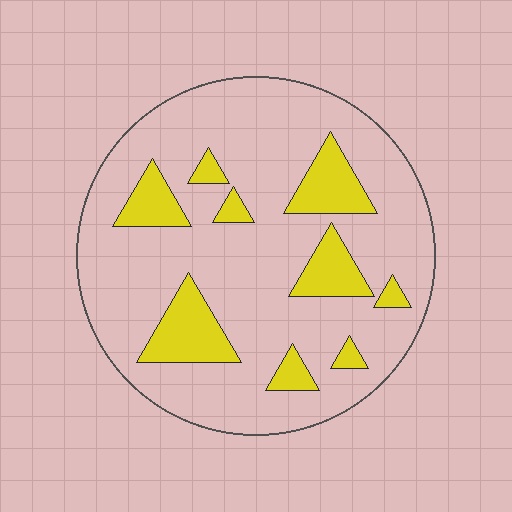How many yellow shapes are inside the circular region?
9.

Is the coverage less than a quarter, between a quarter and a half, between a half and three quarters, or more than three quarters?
Less than a quarter.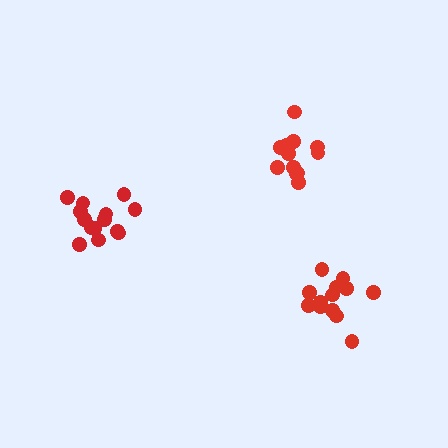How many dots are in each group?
Group 1: 14 dots, Group 2: 13 dots, Group 3: 12 dots (39 total).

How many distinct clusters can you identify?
There are 3 distinct clusters.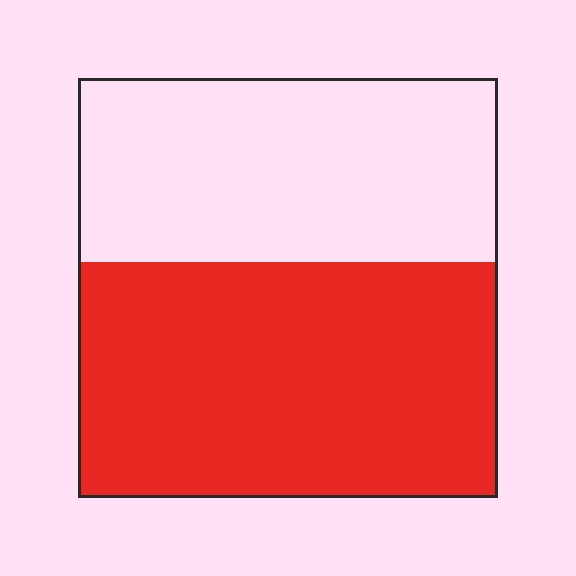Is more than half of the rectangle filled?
Yes.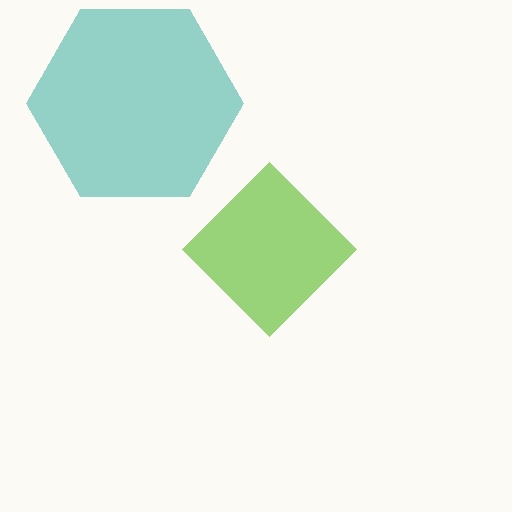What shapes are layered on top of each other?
The layered shapes are: a teal hexagon, a lime diamond.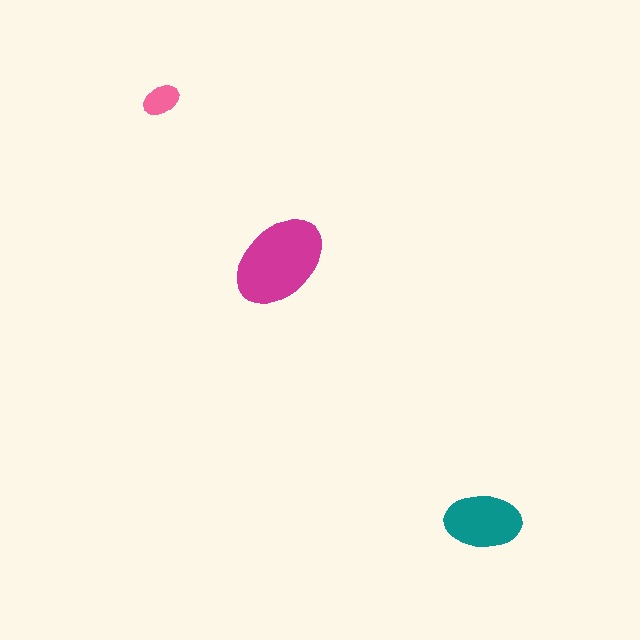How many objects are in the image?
There are 3 objects in the image.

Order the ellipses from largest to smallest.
the magenta one, the teal one, the pink one.